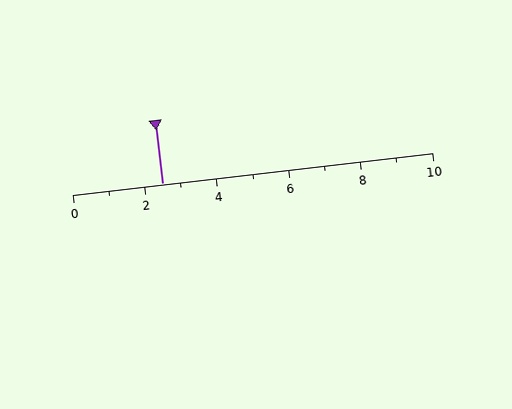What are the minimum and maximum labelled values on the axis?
The axis runs from 0 to 10.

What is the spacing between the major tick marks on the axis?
The major ticks are spaced 2 apart.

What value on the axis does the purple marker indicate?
The marker indicates approximately 2.5.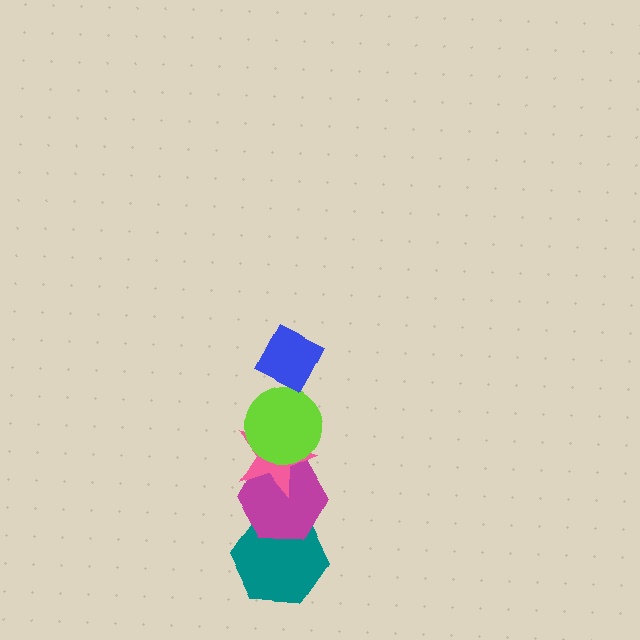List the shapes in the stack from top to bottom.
From top to bottom: the blue diamond, the lime circle, the pink star, the magenta hexagon, the teal hexagon.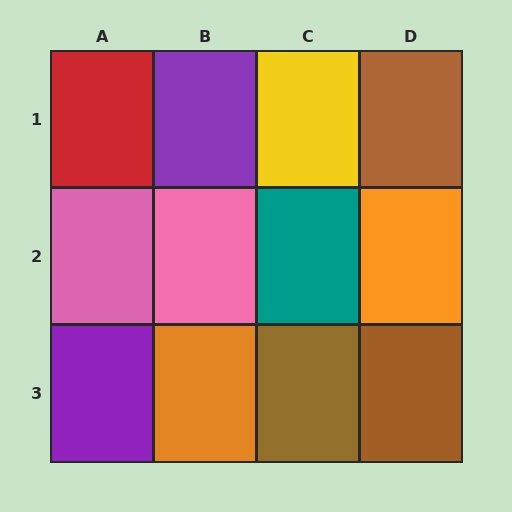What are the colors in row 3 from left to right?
Purple, orange, brown, brown.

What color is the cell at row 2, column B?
Pink.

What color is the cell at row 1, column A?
Red.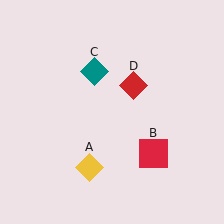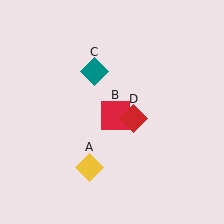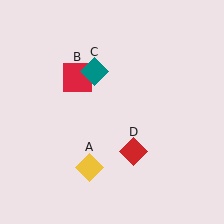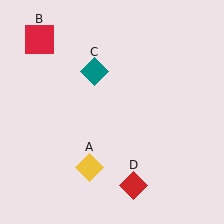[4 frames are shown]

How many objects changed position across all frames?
2 objects changed position: red square (object B), red diamond (object D).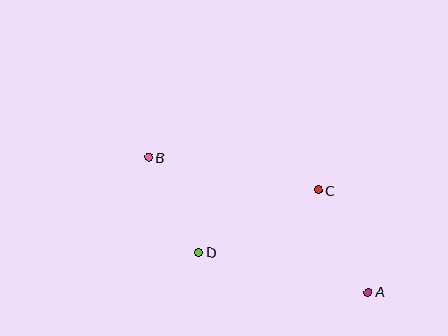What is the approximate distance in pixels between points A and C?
The distance between A and C is approximately 113 pixels.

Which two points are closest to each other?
Points B and D are closest to each other.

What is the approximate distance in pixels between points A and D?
The distance between A and D is approximately 174 pixels.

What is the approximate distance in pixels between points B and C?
The distance between B and C is approximately 173 pixels.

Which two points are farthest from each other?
Points A and B are farthest from each other.